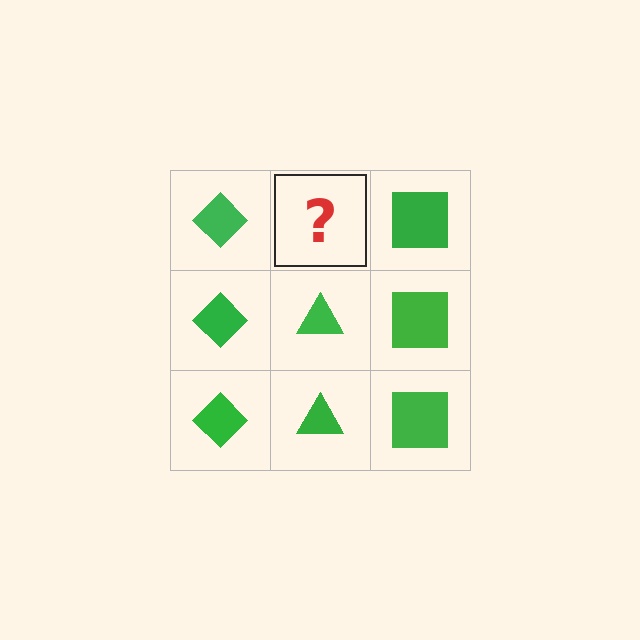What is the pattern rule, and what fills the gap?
The rule is that each column has a consistent shape. The gap should be filled with a green triangle.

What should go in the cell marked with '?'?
The missing cell should contain a green triangle.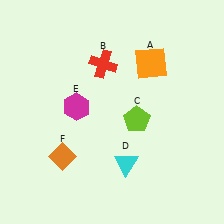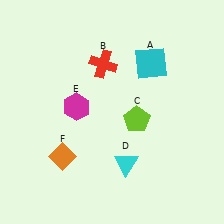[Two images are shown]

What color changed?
The square (A) changed from orange in Image 1 to cyan in Image 2.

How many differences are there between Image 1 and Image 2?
There is 1 difference between the two images.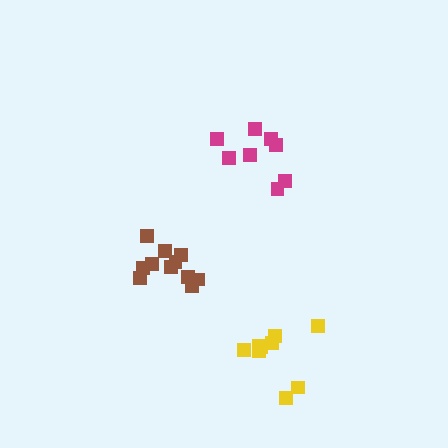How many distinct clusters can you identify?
There are 3 distinct clusters.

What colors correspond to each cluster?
The clusters are colored: magenta, yellow, brown.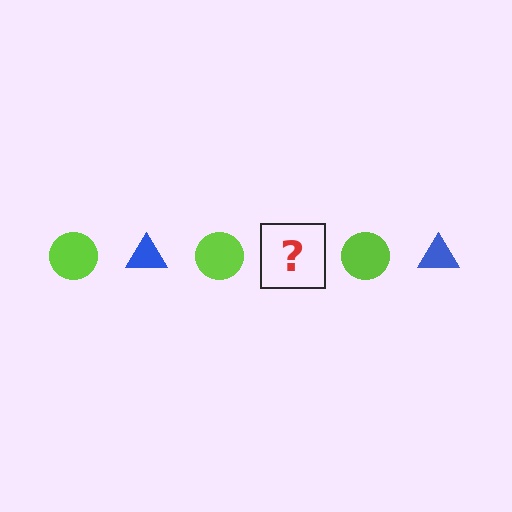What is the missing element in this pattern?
The missing element is a blue triangle.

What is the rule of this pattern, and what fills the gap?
The rule is that the pattern alternates between lime circle and blue triangle. The gap should be filled with a blue triangle.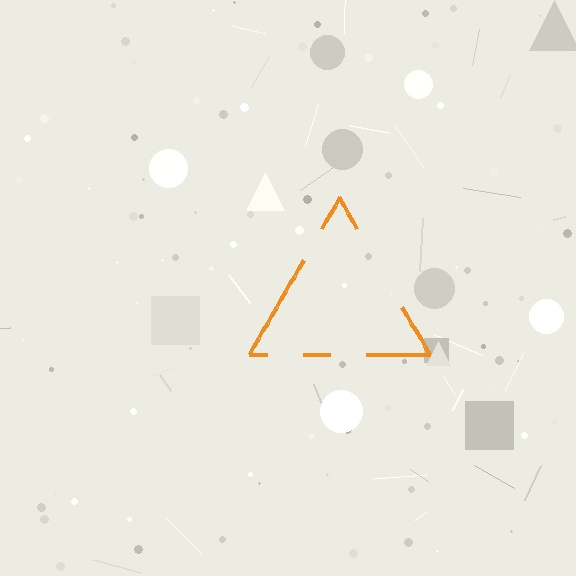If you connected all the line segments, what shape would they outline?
They would outline a triangle.